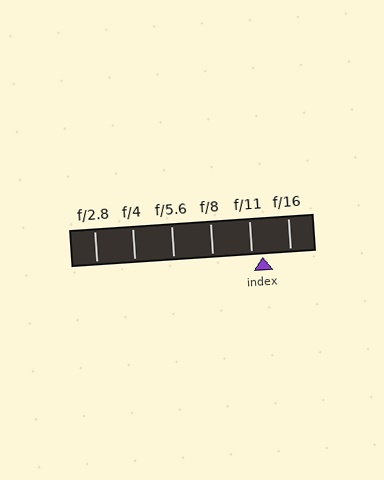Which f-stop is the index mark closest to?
The index mark is closest to f/11.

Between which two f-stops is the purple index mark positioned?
The index mark is between f/11 and f/16.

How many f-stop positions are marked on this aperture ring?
There are 6 f-stop positions marked.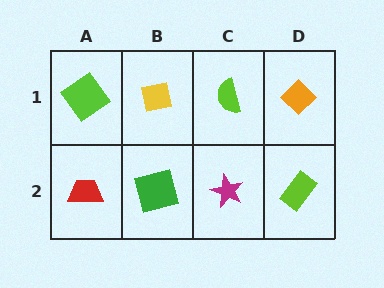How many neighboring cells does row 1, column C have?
3.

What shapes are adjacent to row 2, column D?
An orange diamond (row 1, column D), a magenta star (row 2, column C).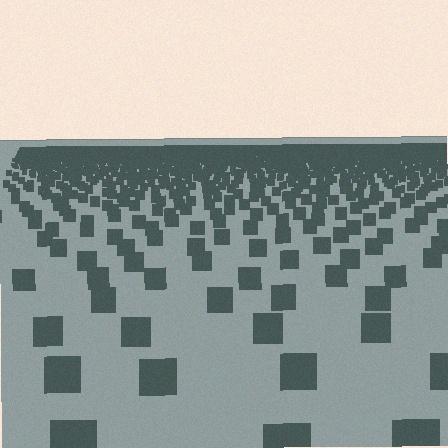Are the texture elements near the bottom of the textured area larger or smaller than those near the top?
Larger. Near the bottom, elements are closer to the viewer and appear at a bigger on-screen size.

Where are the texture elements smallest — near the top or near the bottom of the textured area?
Near the top.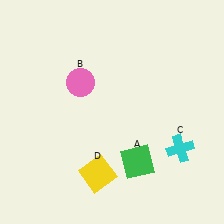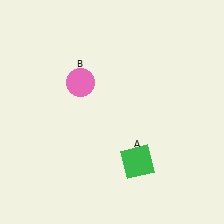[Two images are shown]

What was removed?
The yellow square (D), the cyan cross (C) were removed in Image 2.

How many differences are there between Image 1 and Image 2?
There are 2 differences between the two images.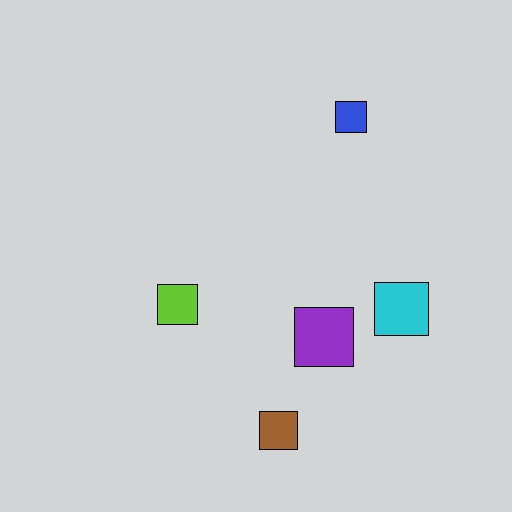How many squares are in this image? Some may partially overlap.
There are 5 squares.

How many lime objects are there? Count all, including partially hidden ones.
There is 1 lime object.